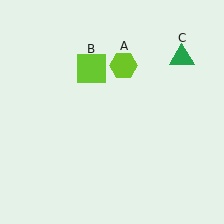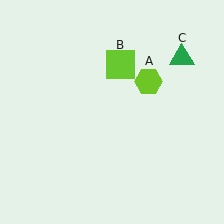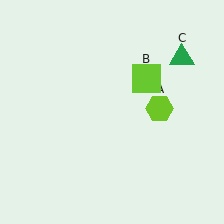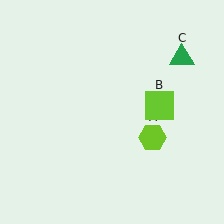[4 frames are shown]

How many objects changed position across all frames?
2 objects changed position: lime hexagon (object A), lime square (object B).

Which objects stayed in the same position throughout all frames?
Green triangle (object C) remained stationary.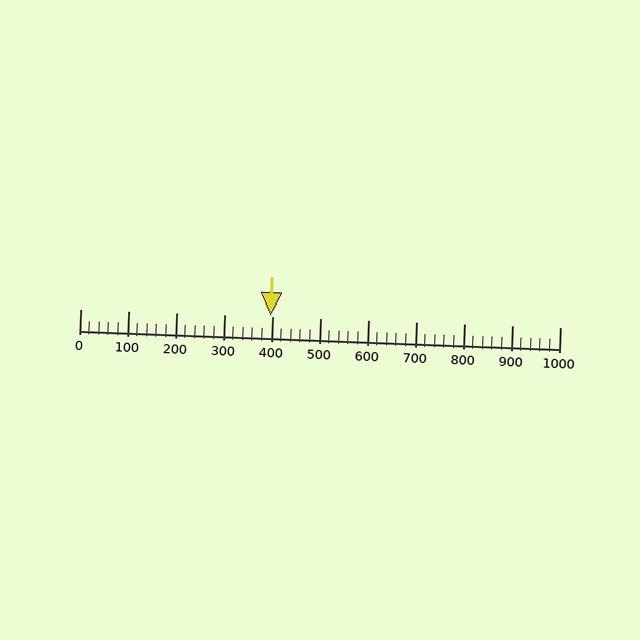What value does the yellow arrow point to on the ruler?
The yellow arrow points to approximately 396.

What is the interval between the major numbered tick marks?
The major tick marks are spaced 100 units apart.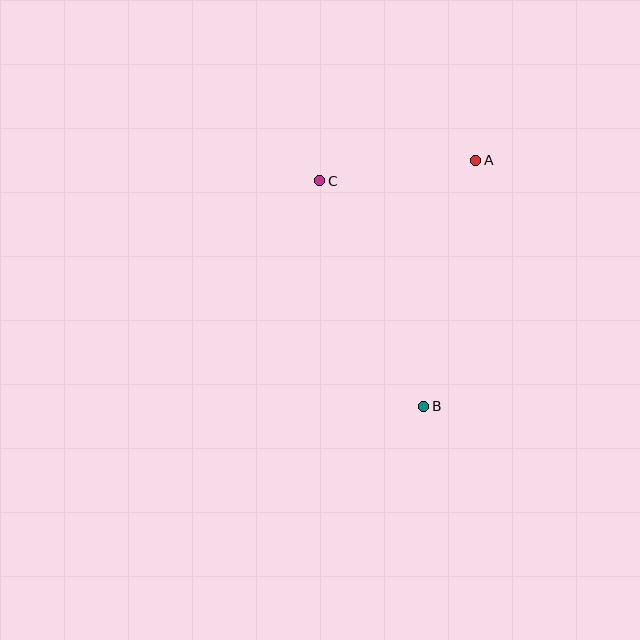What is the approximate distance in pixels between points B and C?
The distance between B and C is approximately 248 pixels.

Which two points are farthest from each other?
Points A and B are farthest from each other.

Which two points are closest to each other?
Points A and C are closest to each other.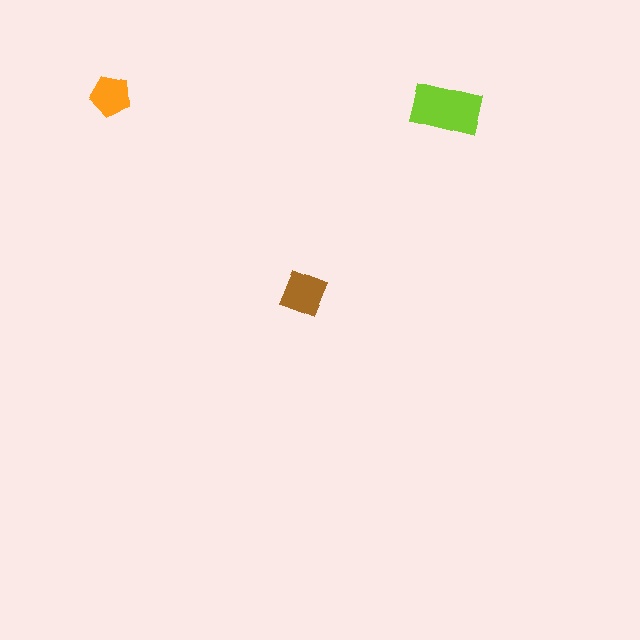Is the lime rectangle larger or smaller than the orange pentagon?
Larger.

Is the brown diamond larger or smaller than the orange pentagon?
Larger.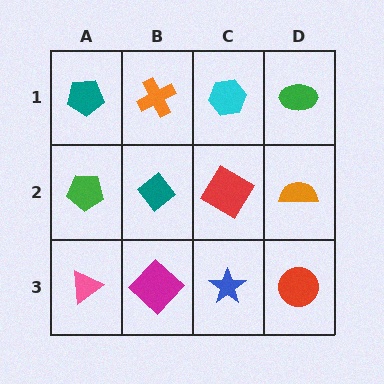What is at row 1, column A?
A teal pentagon.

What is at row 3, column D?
A red circle.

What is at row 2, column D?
An orange semicircle.